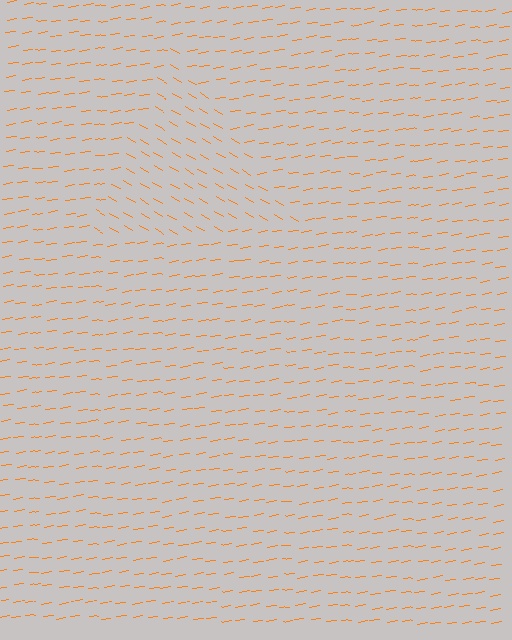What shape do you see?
I see a triangle.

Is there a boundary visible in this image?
Yes, there is a texture boundary formed by a change in line orientation.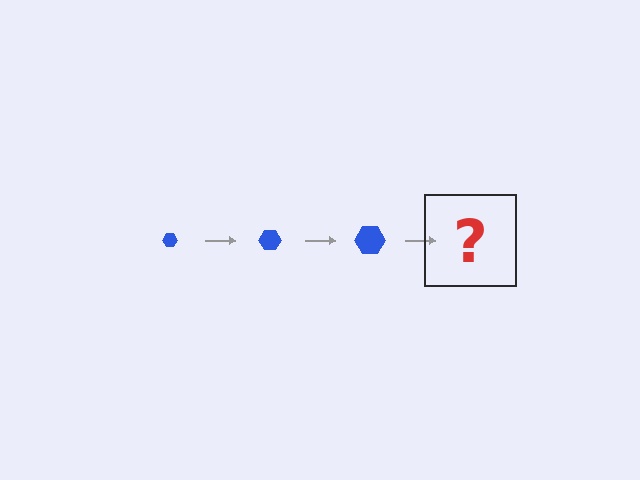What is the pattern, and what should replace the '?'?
The pattern is that the hexagon gets progressively larger each step. The '?' should be a blue hexagon, larger than the previous one.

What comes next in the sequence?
The next element should be a blue hexagon, larger than the previous one.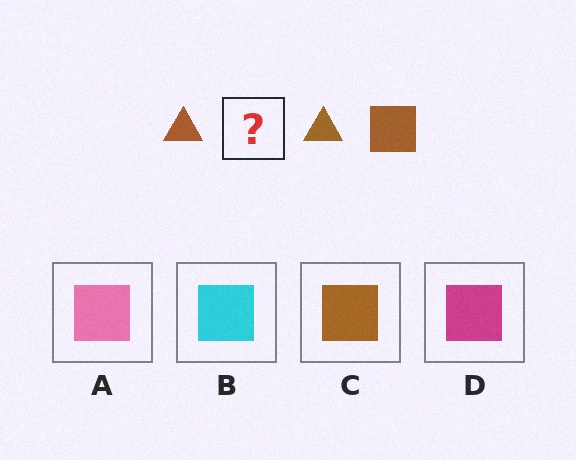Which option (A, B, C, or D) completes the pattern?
C.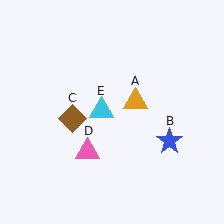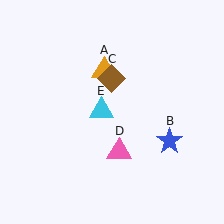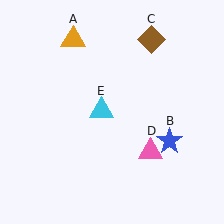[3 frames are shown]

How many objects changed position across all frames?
3 objects changed position: orange triangle (object A), brown diamond (object C), pink triangle (object D).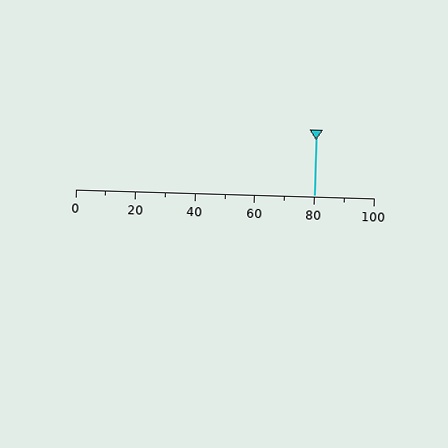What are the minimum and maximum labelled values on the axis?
The axis runs from 0 to 100.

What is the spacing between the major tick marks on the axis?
The major ticks are spaced 20 apart.